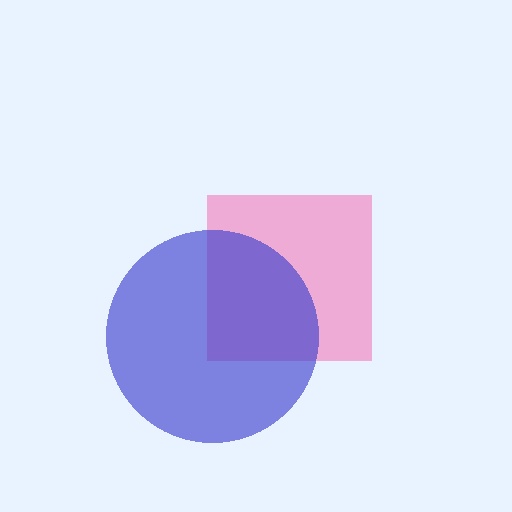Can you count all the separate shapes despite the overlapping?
Yes, there are 2 separate shapes.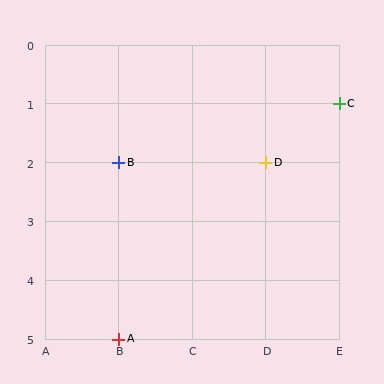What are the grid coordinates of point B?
Point B is at grid coordinates (B, 2).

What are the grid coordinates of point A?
Point A is at grid coordinates (B, 5).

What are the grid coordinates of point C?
Point C is at grid coordinates (E, 1).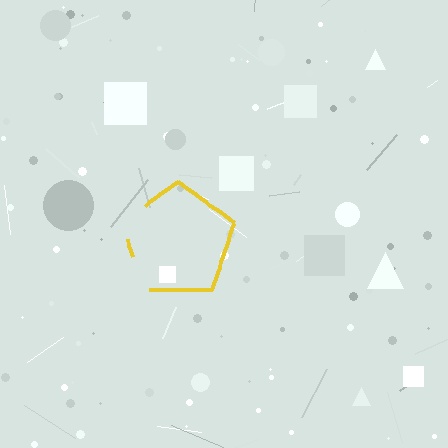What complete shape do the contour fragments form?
The contour fragments form a pentagon.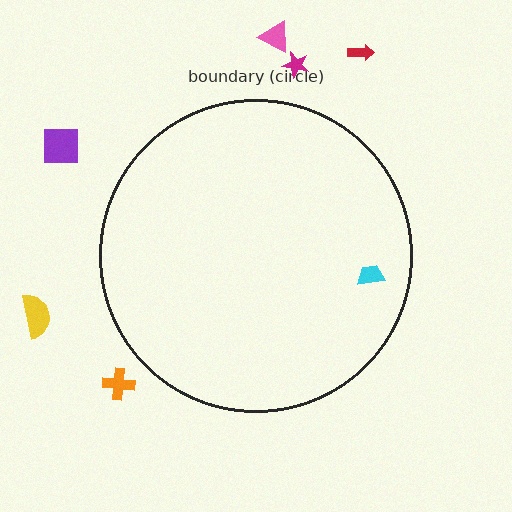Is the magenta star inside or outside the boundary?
Outside.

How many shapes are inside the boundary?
1 inside, 6 outside.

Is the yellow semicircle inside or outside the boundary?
Outside.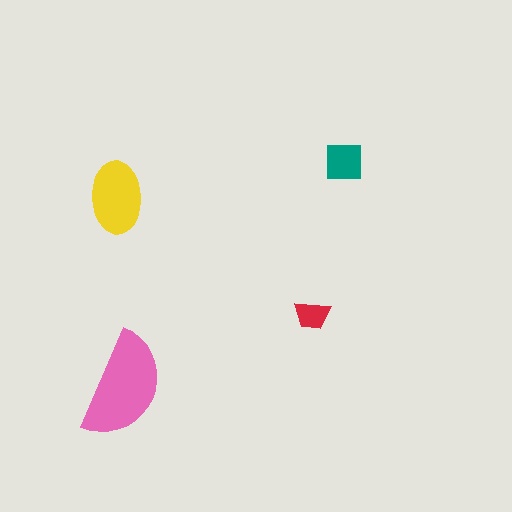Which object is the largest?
The pink semicircle.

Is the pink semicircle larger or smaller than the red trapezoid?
Larger.